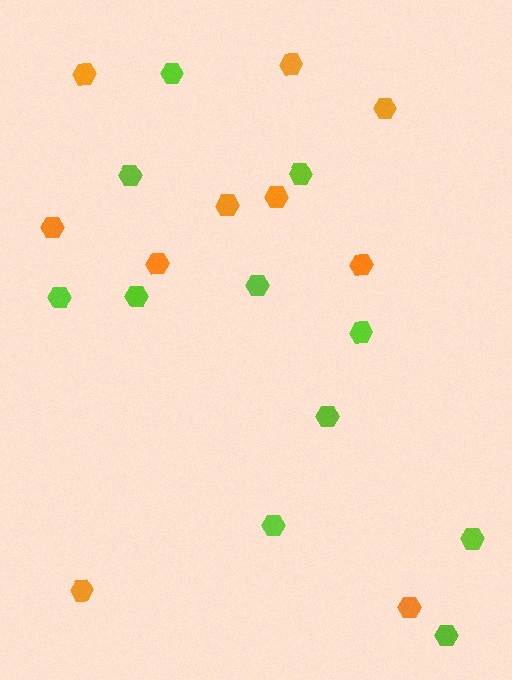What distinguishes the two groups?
There are 2 groups: one group of lime hexagons (11) and one group of orange hexagons (10).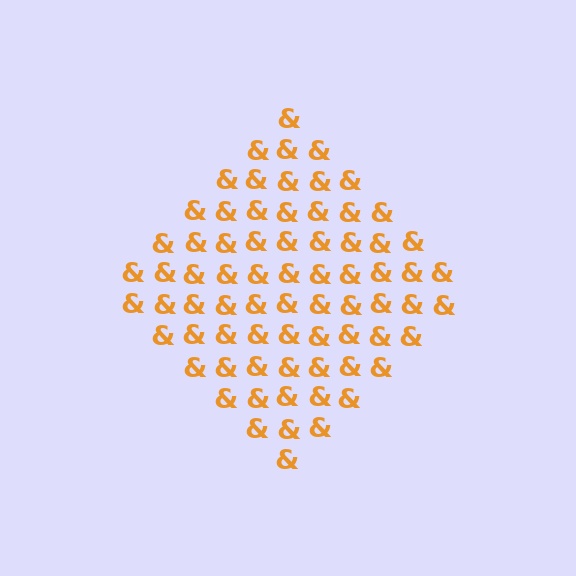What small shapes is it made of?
It is made of small ampersands.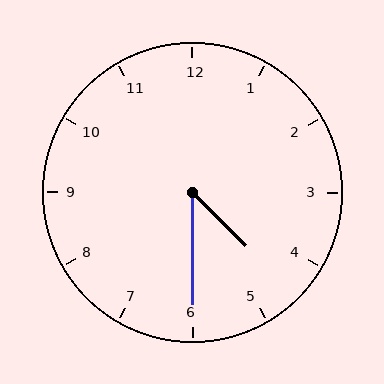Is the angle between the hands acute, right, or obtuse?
It is acute.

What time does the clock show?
4:30.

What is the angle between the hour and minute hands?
Approximately 45 degrees.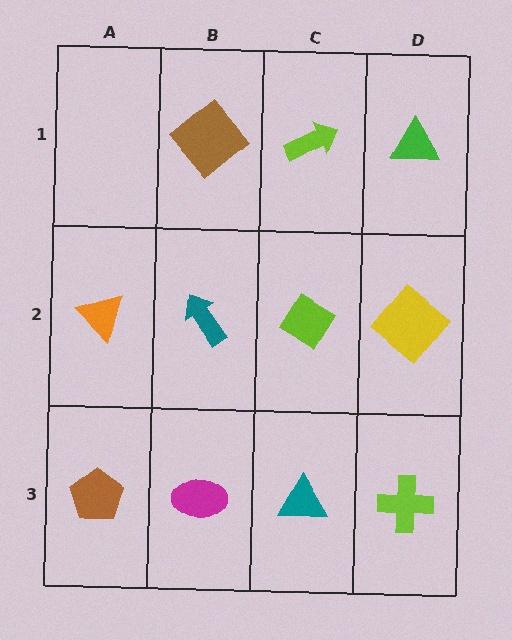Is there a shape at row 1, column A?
No, that cell is empty.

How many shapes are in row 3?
4 shapes.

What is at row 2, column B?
A teal arrow.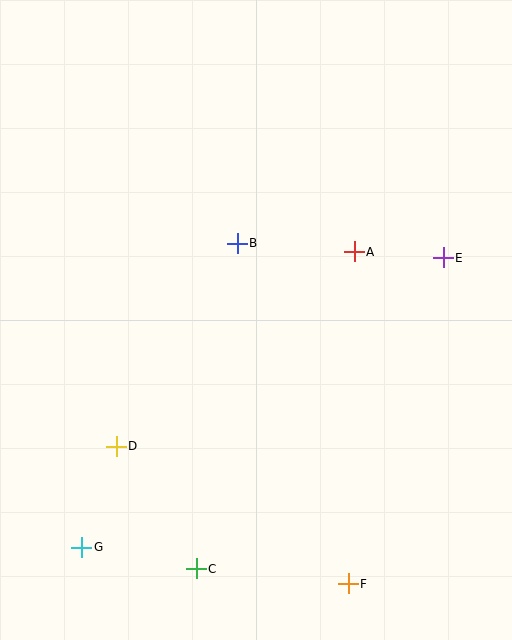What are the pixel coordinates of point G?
Point G is at (82, 547).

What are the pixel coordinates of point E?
Point E is at (443, 258).